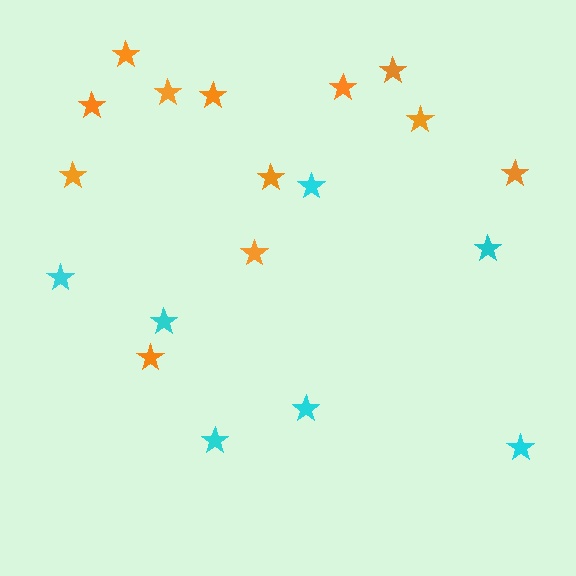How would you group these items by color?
There are 2 groups: one group of orange stars (12) and one group of cyan stars (7).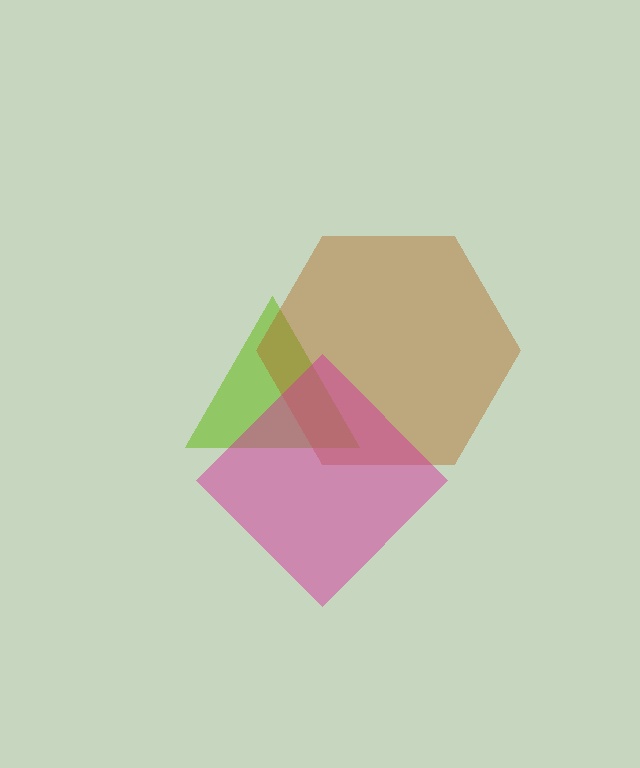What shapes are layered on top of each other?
The layered shapes are: a lime triangle, a brown hexagon, a magenta diamond.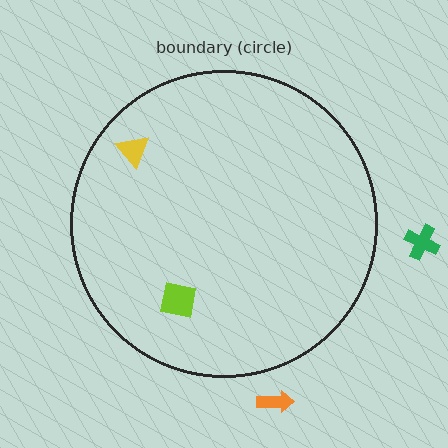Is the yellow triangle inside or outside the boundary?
Inside.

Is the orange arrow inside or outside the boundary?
Outside.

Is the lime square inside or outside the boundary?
Inside.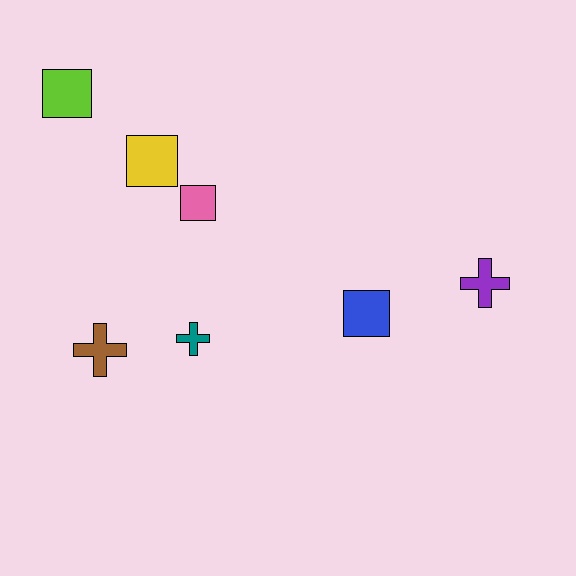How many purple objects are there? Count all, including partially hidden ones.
There is 1 purple object.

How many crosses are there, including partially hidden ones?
There are 3 crosses.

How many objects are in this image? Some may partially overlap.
There are 7 objects.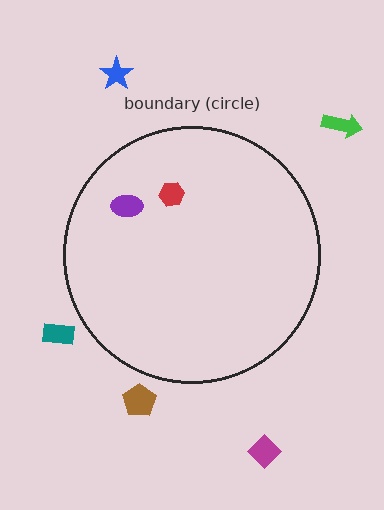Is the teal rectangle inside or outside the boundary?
Outside.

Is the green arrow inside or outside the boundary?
Outside.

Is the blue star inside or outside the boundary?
Outside.